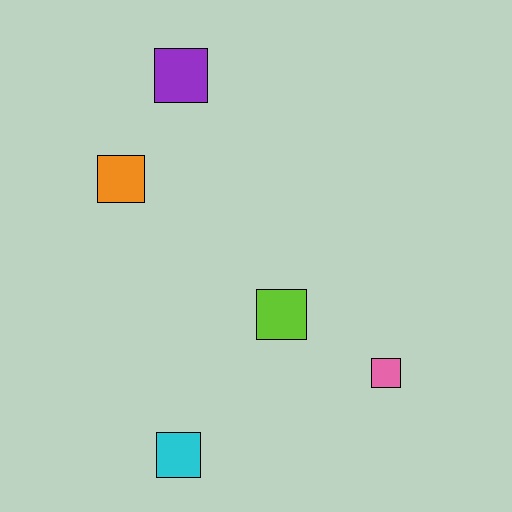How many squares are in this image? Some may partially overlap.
There are 5 squares.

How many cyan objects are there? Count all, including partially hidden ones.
There is 1 cyan object.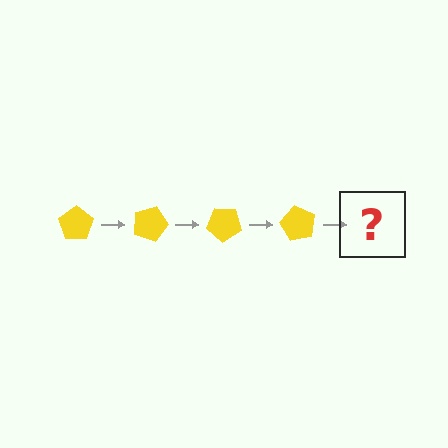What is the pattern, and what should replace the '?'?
The pattern is that the pentagon rotates 20 degrees each step. The '?' should be a yellow pentagon rotated 80 degrees.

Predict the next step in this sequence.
The next step is a yellow pentagon rotated 80 degrees.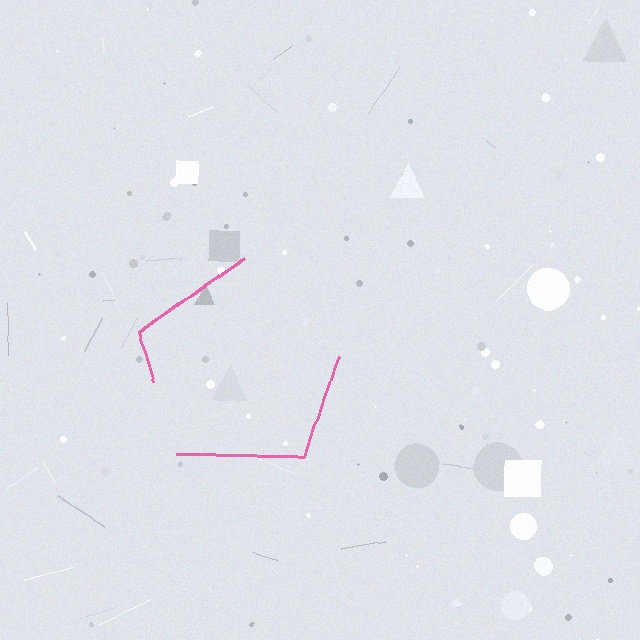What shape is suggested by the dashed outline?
The dashed outline suggests a pentagon.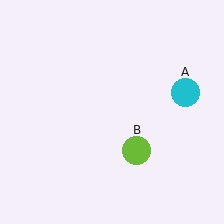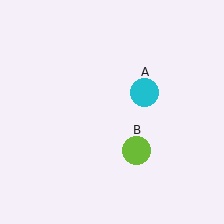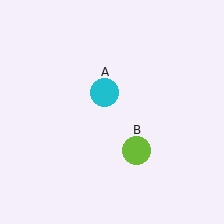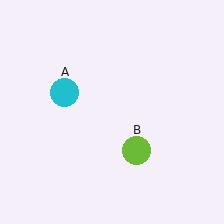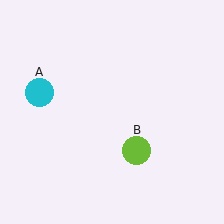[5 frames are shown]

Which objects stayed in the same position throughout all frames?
Lime circle (object B) remained stationary.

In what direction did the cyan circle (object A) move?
The cyan circle (object A) moved left.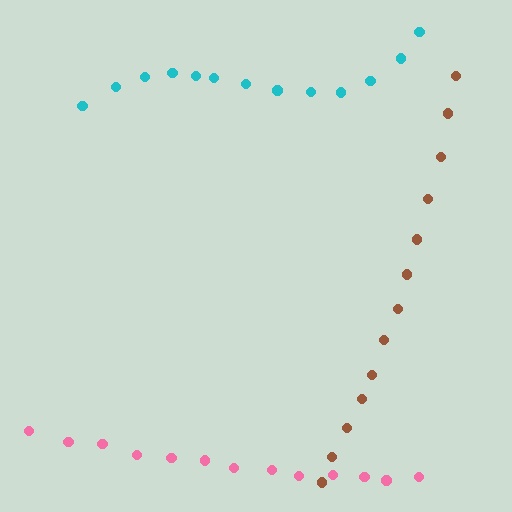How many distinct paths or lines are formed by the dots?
There are 3 distinct paths.